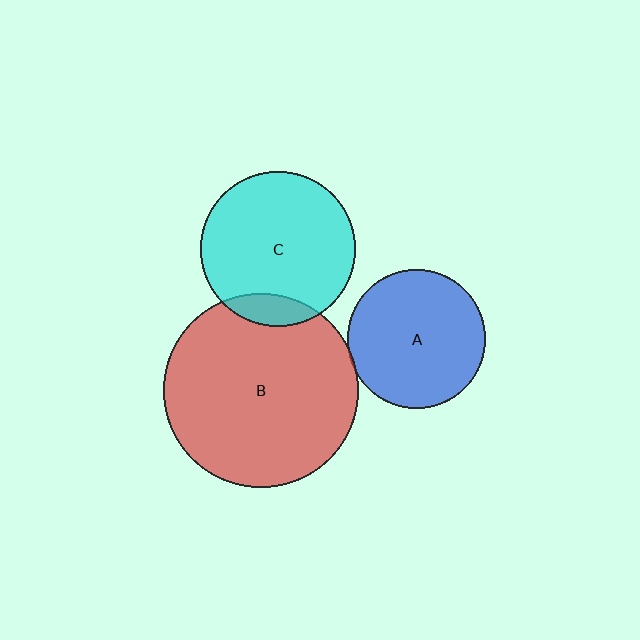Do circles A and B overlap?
Yes.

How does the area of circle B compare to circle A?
Approximately 2.0 times.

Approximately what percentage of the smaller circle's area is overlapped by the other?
Approximately 5%.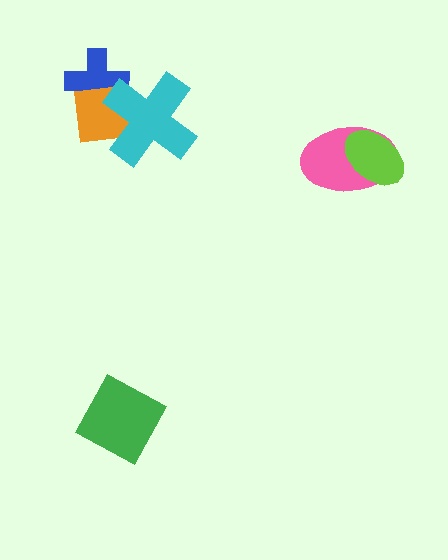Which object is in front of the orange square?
The cyan cross is in front of the orange square.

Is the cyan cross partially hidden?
No, no other shape covers it.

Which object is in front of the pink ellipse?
The lime ellipse is in front of the pink ellipse.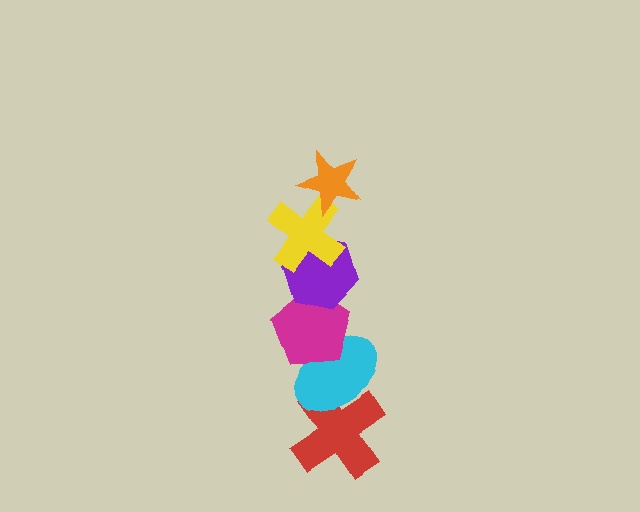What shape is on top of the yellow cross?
The orange star is on top of the yellow cross.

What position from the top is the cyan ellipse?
The cyan ellipse is 5th from the top.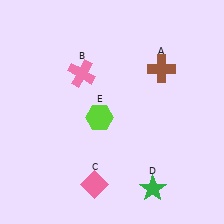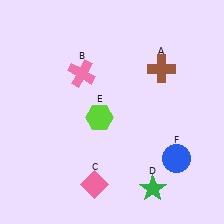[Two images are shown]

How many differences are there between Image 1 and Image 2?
There is 1 difference between the two images.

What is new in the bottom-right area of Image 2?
A blue circle (F) was added in the bottom-right area of Image 2.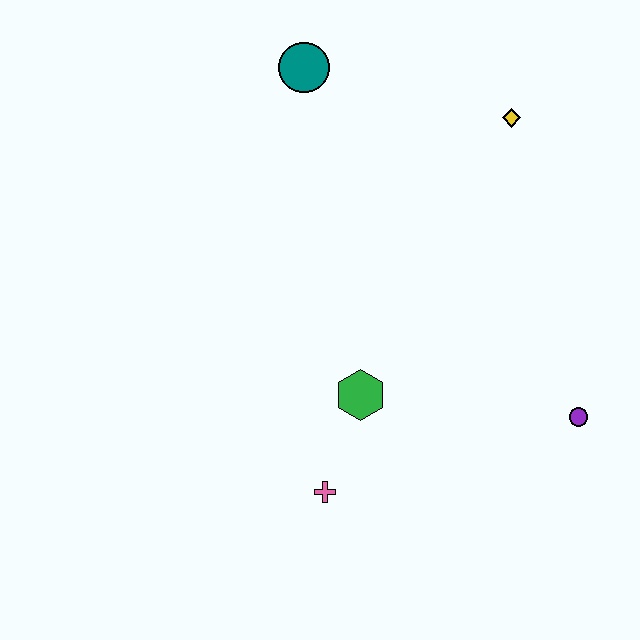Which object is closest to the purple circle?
The green hexagon is closest to the purple circle.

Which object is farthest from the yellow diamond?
The pink cross is farthest from the yellow diamond.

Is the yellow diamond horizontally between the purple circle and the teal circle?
Yes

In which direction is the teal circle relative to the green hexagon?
The teal circle is above the green hexagon.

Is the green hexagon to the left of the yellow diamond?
Yes